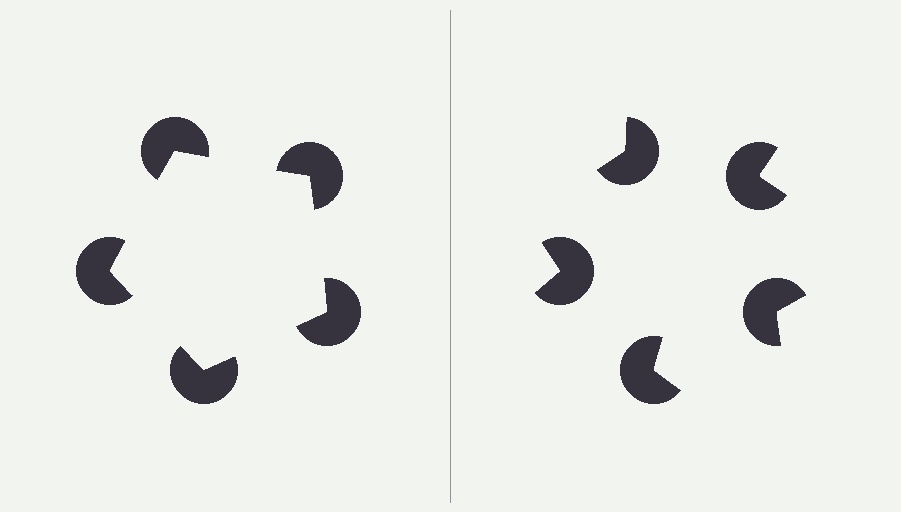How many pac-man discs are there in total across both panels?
10 — 5 on each side.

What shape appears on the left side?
An illusory pentagon.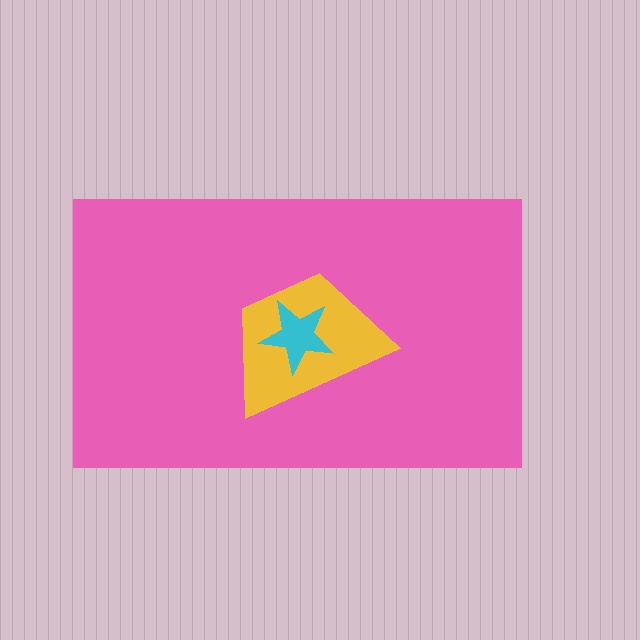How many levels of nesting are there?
3.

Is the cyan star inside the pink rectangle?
Yes.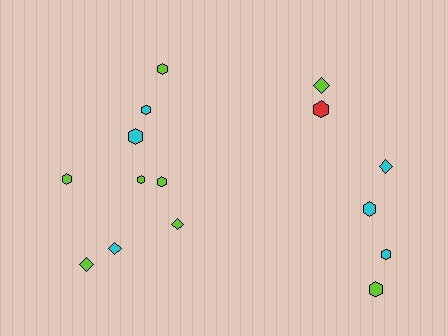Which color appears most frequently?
Lime, with 8 objects.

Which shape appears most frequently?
Hexagon, with 10 objects.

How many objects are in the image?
There are 15 objects.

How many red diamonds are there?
There are no red diamonds.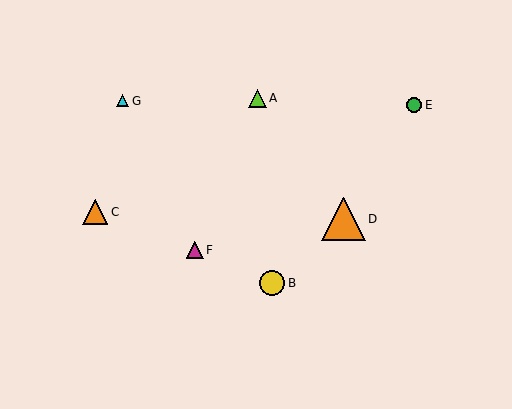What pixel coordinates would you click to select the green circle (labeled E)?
Click at (414, 105) to select the green circle E.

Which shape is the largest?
The orange triangle (labeled D) is the largest.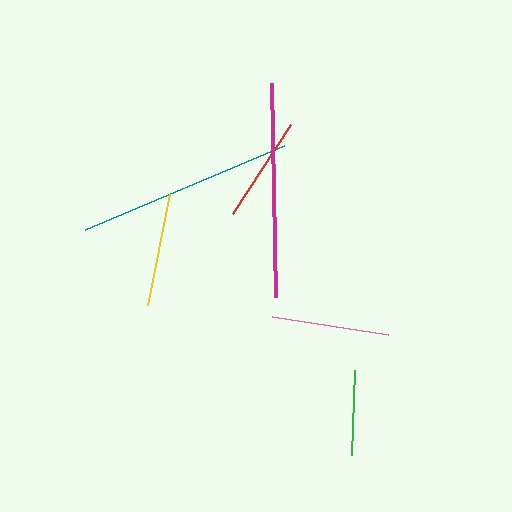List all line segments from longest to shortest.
From longest to shortest: teal, magenta, pink, yellow, red, green.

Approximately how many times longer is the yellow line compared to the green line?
The yellow line is approximately 1.3 times the length of the green line.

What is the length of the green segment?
The green segment is approximately 85 pixels long.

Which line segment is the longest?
The teal line is the longest at approximately 216 pixels.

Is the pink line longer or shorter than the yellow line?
The pink line is longer than the yellow line.